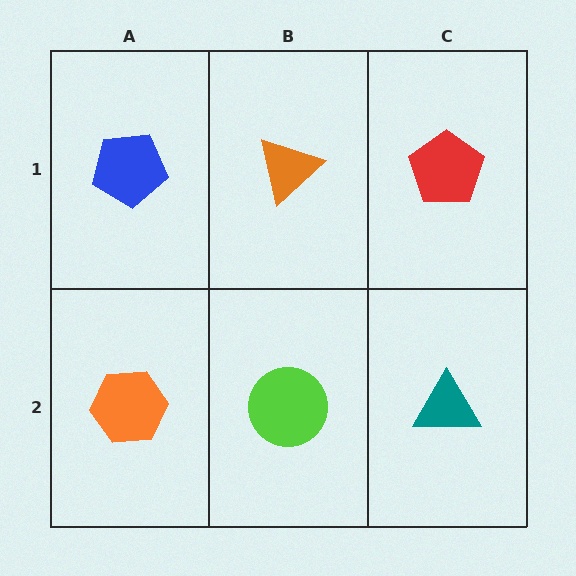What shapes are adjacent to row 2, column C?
A red pentagon (row 1, column C), a lime circle (row 2, column B).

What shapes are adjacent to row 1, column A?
An orange hexagon (row 2, column A), an orange triangle (row 1, column B).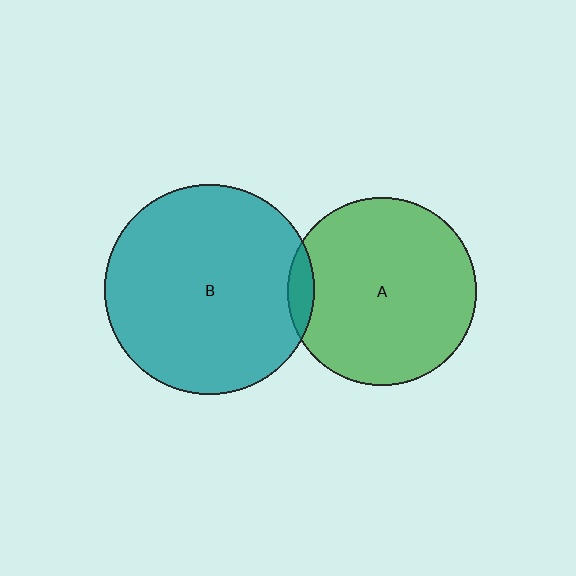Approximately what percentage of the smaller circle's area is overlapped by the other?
Approximately 5%.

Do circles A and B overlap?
Yes.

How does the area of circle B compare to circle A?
Approximately 1.2 times.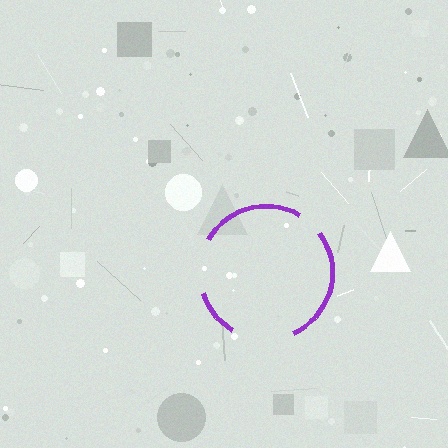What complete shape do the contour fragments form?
The contour fragments form a circle.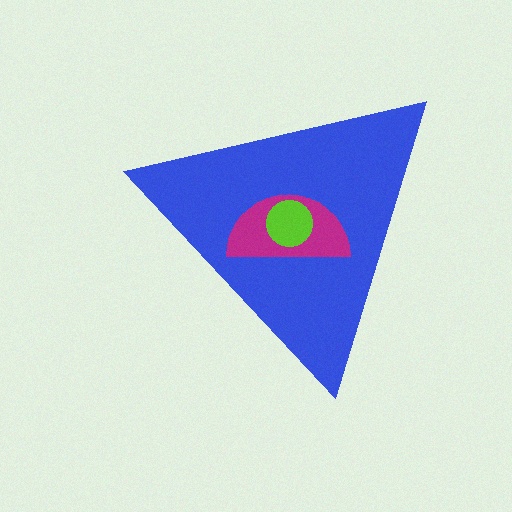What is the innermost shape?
The lime circle.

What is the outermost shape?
The blue triangle.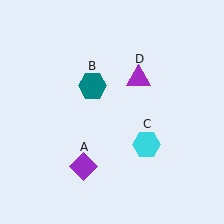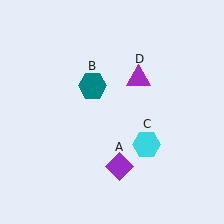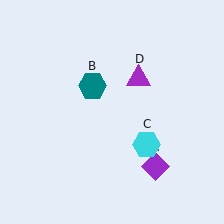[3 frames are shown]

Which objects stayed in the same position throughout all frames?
Teal hexagon (object B) and cyan hexagon (object C) and purple triangle (object D) remained stationary.